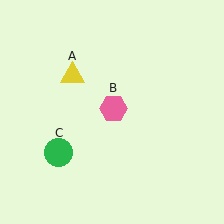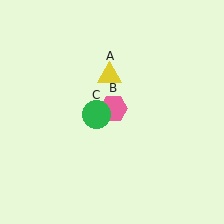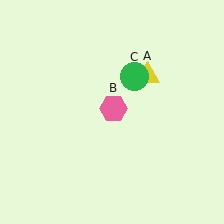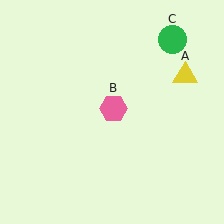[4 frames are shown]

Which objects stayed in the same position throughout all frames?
Pink hexagon (object B) remained stationary.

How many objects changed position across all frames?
2 objects changed position: yellow triangle (object A), green circle (object C).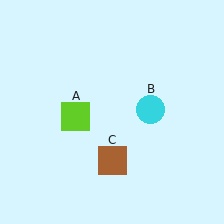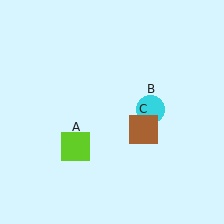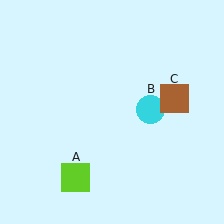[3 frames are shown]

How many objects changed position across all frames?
2 objects changed position: lime square (object A), brown square (object C).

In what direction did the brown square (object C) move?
The brown square (object C) moved up and to the right.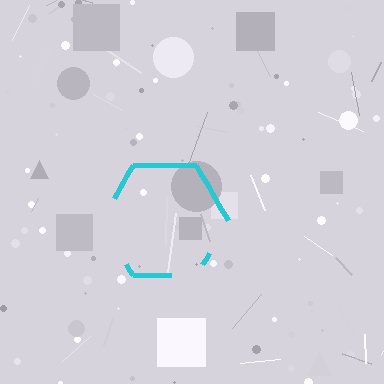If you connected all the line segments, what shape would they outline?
They would outline a hexagon.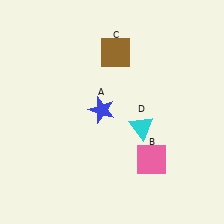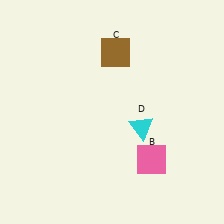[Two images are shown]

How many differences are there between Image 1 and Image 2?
There is 1 difference between the two images.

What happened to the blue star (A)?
The blue star (A) was removed in Image 2. It was in the top-left area of Image 1.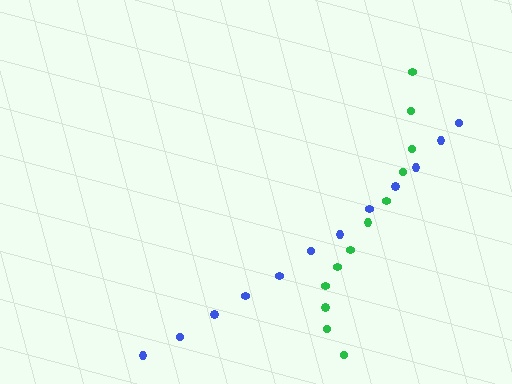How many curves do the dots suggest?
There are 2 distinct paths.